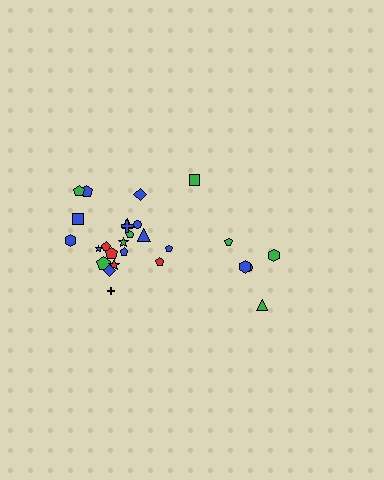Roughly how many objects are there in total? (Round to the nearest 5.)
Roughly 25 objects in total.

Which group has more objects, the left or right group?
The left group.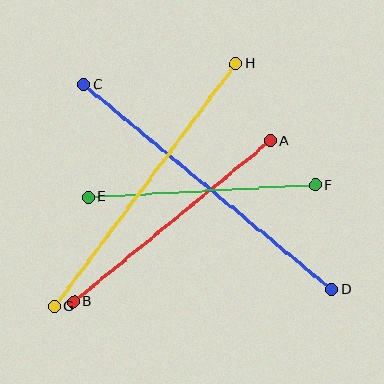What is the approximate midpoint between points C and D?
The midpoint is at approximately (208, 187) pixels.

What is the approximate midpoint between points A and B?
The midpoint is at approximately (172, 221) pixels.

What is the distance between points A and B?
The distance is approximately 254 pixels.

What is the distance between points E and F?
The distance is approximately 227 pixels.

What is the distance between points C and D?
The distance is approximately 322 pixels.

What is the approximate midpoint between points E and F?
The midpoint is at approximately (202, 191) pixels.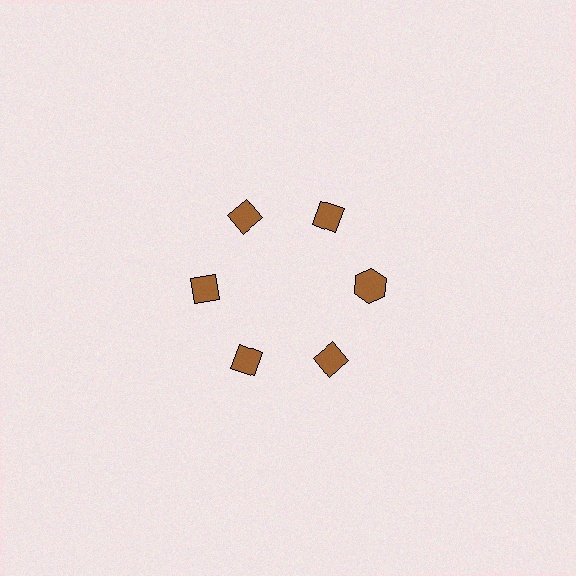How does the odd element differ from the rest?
It has a different shape: hexagon instead of diamond.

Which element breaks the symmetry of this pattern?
The brown hexagon at roughly the 3 o'clock position breaks the symmetry. All other shapes are brown diamonds.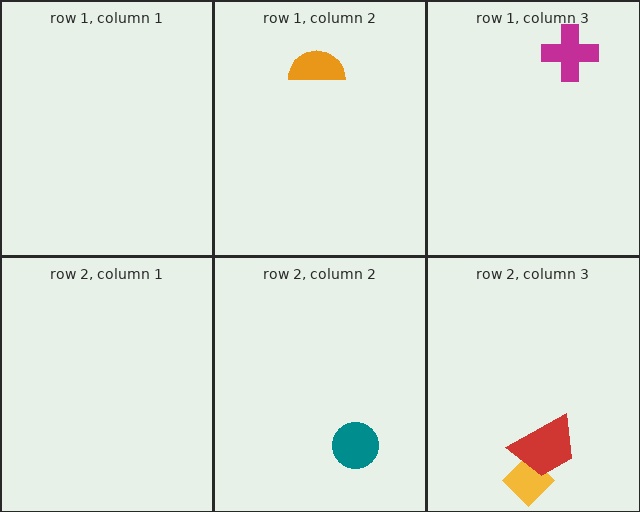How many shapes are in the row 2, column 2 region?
1.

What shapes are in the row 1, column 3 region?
The magenta cross.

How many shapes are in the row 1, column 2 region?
1.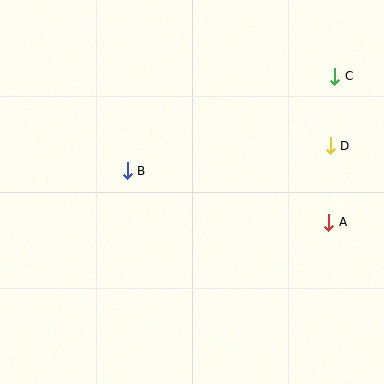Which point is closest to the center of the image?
Point B at (127, 171) is closest to the center.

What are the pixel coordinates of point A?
Point A is at (329, 222).